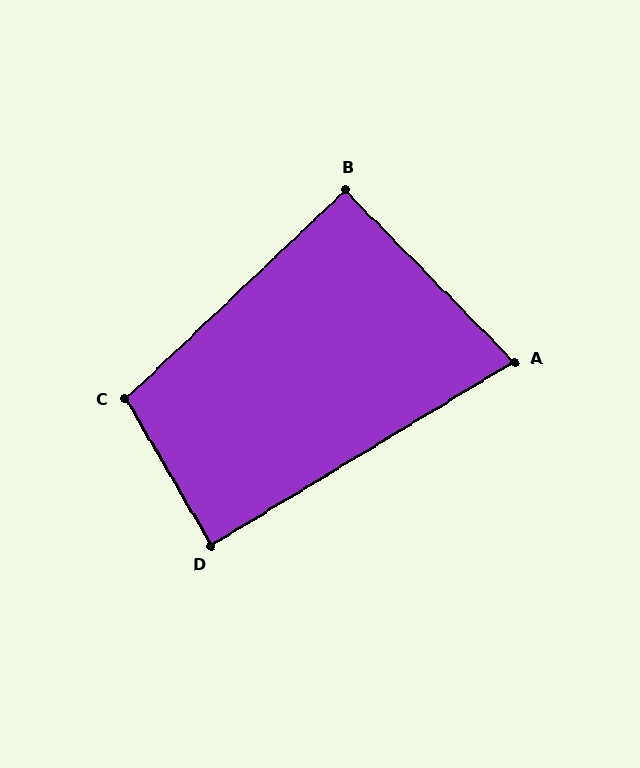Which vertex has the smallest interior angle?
A, at approximately 77 degrees.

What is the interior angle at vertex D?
Approximately 89 degrees (approximately right).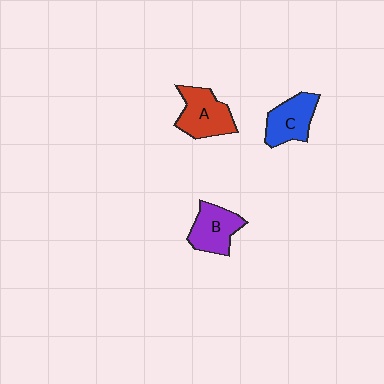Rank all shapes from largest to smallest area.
From largest to smallest: A (red), C (blue), B (purple).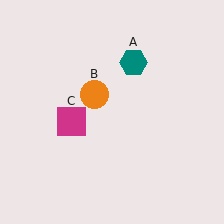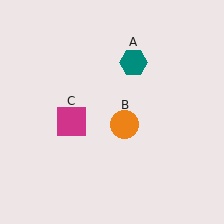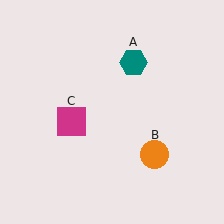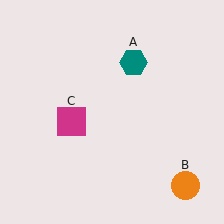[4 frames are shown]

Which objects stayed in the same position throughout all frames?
Teal hexagon (object A) and magenta square (object C) remained stationary.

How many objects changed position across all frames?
1 object changed position: orange circle (object B).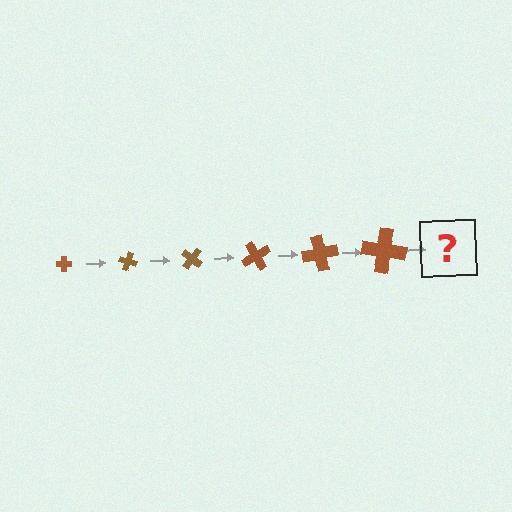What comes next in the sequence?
The next element should be a cross, larger than the previous one and rotated 120 degrees from the start.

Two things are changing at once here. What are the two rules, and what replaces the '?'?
The two rules are that the cross grows larger each step and it rotates 20 degrees each step. The '?' should be a cross, larger than the previous one and rotated 120 degrees from the start.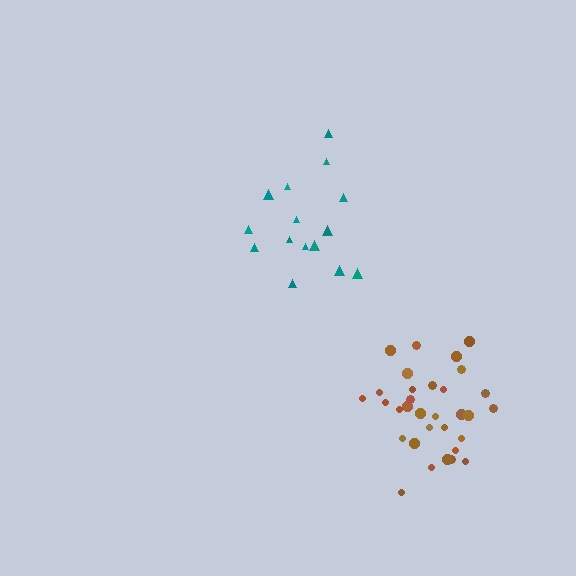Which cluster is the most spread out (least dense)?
Teal.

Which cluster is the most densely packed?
Brown.